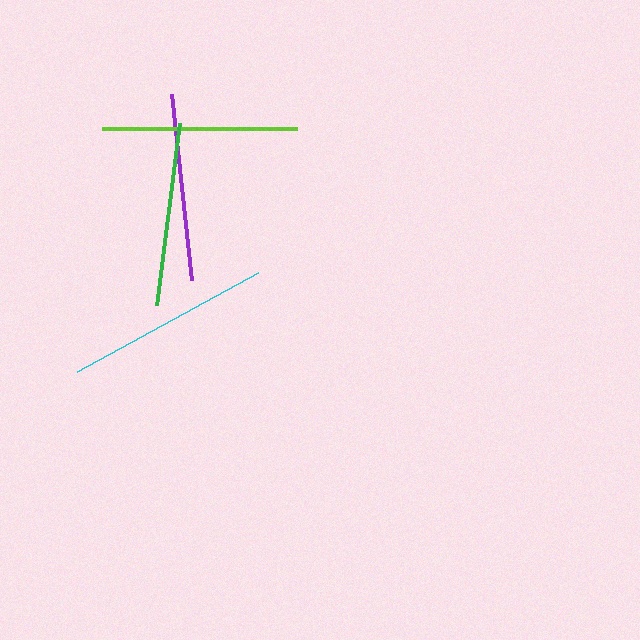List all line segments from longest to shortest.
From longest to shortest: cyan, lime, purple, green.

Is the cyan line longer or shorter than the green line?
The cyan line is longer than the green line.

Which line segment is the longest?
The cyan line is the longest at approximately 206 pixels.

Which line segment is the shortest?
The green line is the shortest at approximately 183 pixels.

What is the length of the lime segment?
The lime segment is approximately 195 pixels long.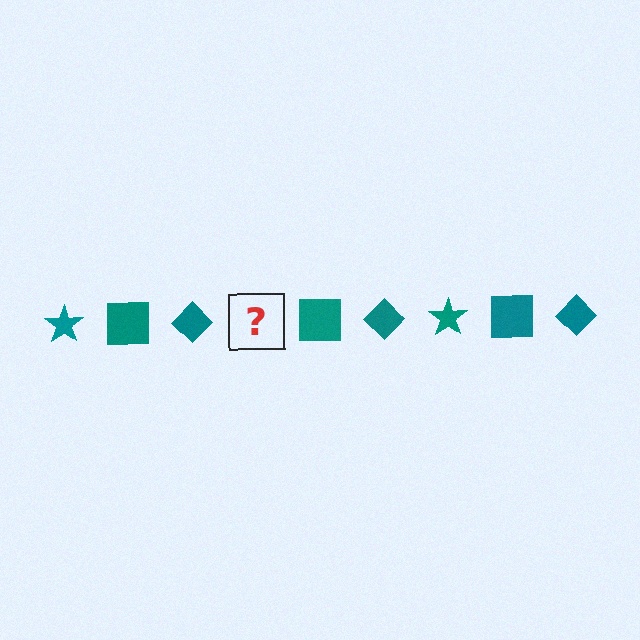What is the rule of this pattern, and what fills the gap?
The rule is that the pattern cycles through star, square, diamond shapes in teal. The gap should be filled with a teal star.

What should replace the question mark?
The question mark should be replaced with a teal star.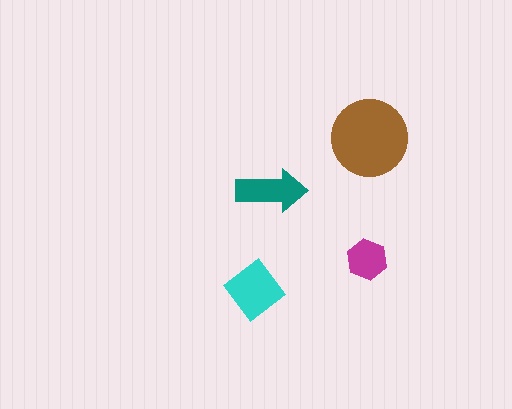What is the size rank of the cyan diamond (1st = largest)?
2nd.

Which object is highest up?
The brown circle is topmost.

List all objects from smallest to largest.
The magenta hexagon, the teal arrow, the cyan diamond, the brown circle.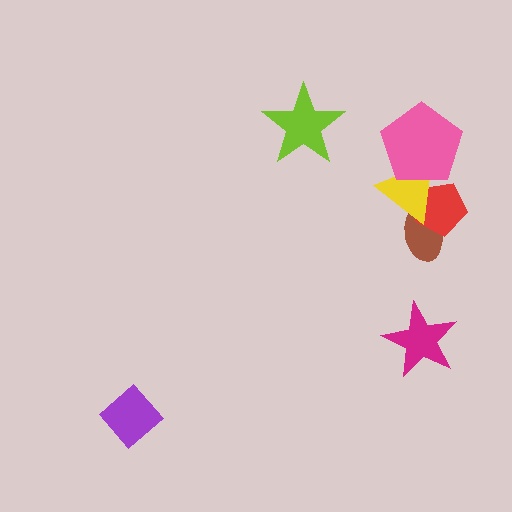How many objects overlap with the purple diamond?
0 objects overlap with the purple diamond.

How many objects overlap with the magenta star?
0 objects overlap with the magenta star.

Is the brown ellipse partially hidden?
Yes, it is partially covered by another shape.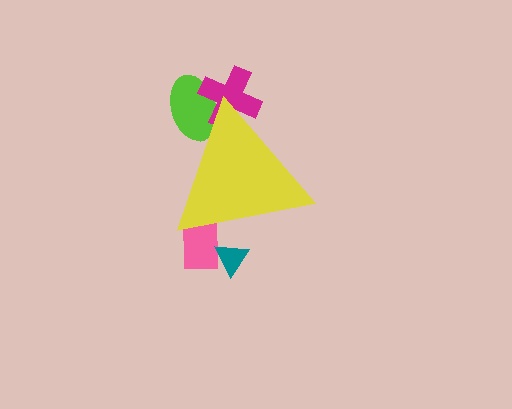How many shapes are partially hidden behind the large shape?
4 shapes are partially hidden.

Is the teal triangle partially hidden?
Yes, the teal triangle is partially hidden behind the yellow triangle.